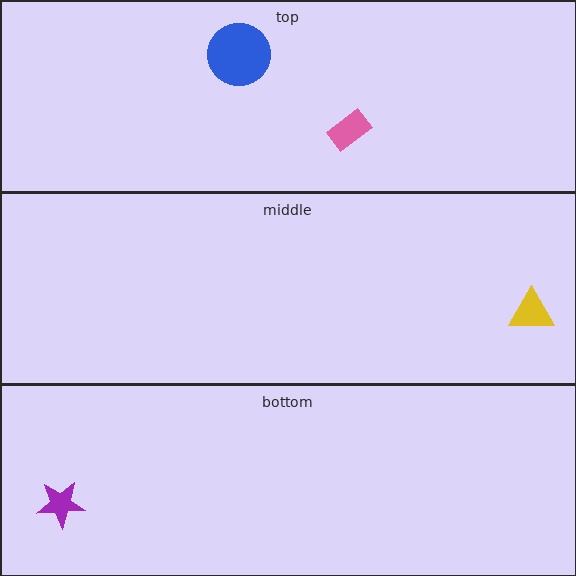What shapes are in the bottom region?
The purple star.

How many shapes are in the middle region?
1.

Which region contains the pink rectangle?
The top region.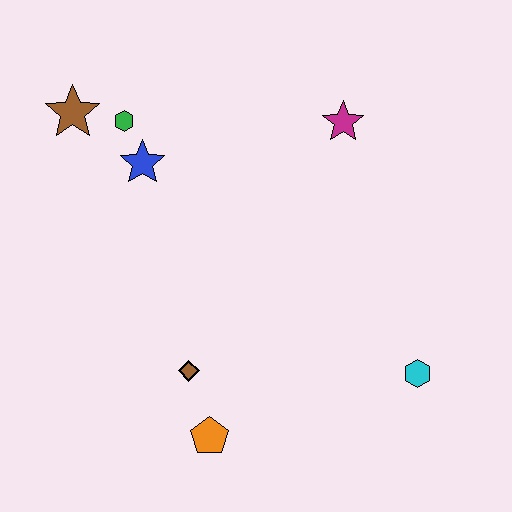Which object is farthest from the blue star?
The cyan hexagon is farthest from the blue star.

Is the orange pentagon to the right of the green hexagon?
Yes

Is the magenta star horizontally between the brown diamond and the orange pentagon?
No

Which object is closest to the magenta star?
The blue star is closest to the magenta star.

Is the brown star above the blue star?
Yes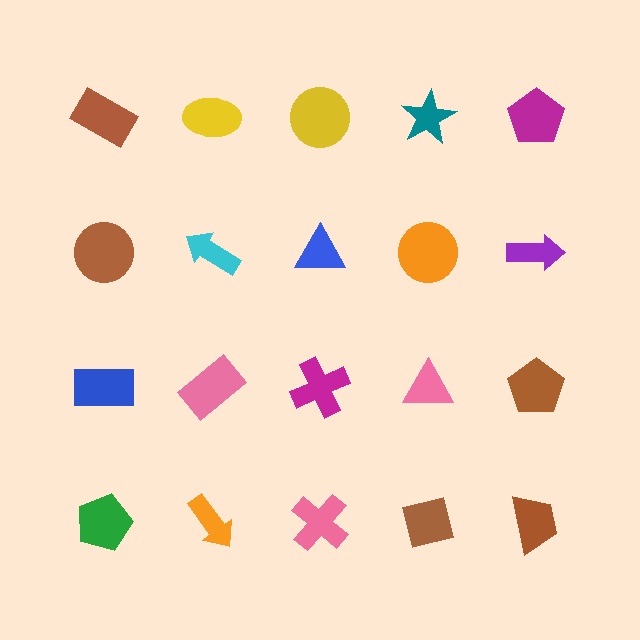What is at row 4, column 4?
A brown square.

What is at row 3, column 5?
A brown pentagon.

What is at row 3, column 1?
A blue rectangle.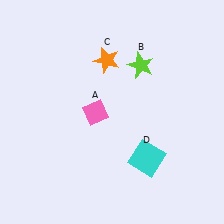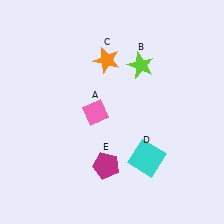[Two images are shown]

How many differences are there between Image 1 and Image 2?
There is 1 difference between the two images.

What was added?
A magenta pentagon (E) was added in Image 2.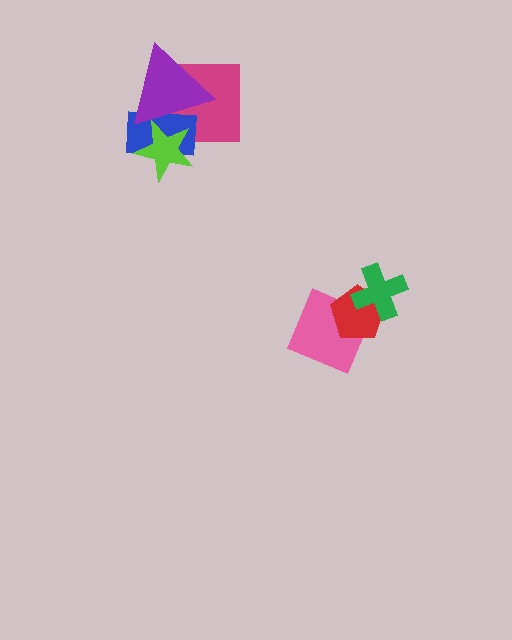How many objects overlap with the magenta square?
3 objects overlap with the magenta square.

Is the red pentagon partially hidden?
Yes, it is partially covered by another shape.